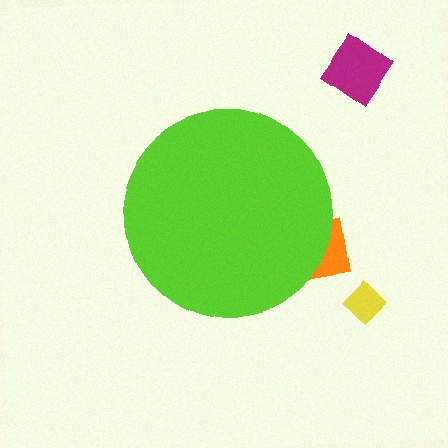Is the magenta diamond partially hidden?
No, the magenta diamond is fully visible.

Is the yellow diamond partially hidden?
No, the yellow diamond is fully visible.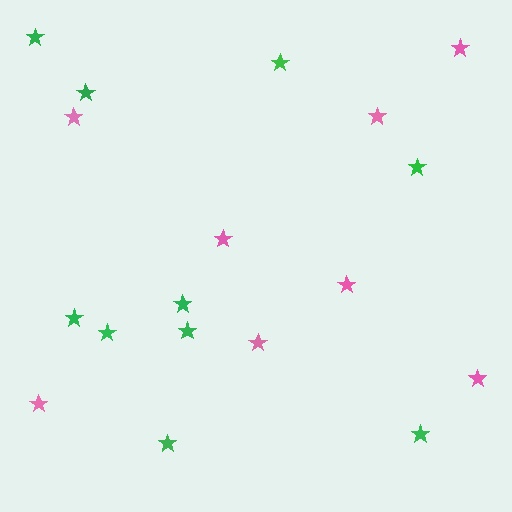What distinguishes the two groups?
There are 2 groups: one group of green stars (10) and one group of pink stars (8).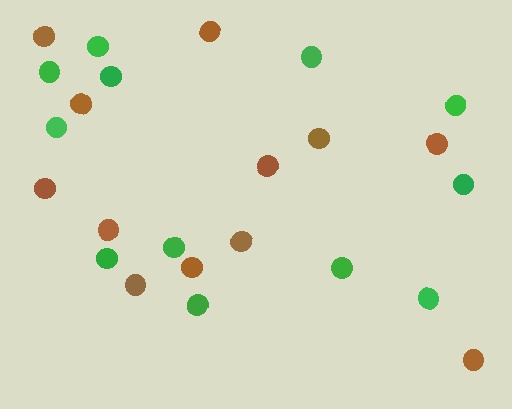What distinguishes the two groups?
There are 2 groups: one group of brown circles (12) and one group of green circles (12).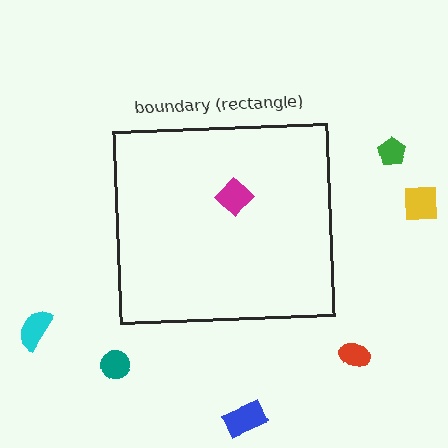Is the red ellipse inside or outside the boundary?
Outside.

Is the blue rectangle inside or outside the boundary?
Outside.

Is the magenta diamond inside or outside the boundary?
Inside.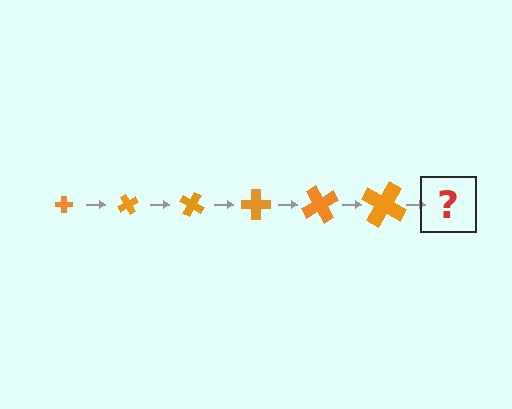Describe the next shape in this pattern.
It should be a cross, larger than the previous one and rotated 360 degrees from the start.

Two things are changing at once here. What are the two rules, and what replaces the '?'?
The two rules are that the cross grows larger each step and it rotates 60 degrees each step. The '?' should be a cross, larger than the previous one and rotated 360 degrees from the start.